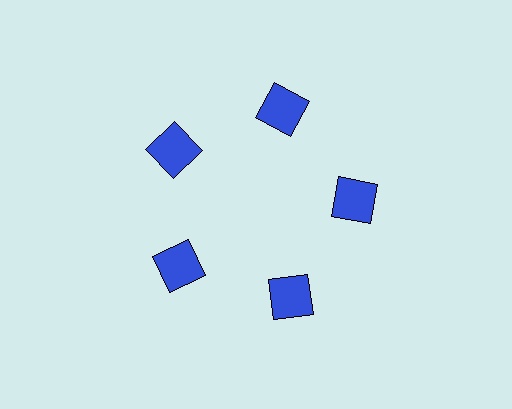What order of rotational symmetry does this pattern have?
This pattern has 5-fold rotational symmetry.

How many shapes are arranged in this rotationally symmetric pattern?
There are 5 shapes, arranged in 5 groups of 1.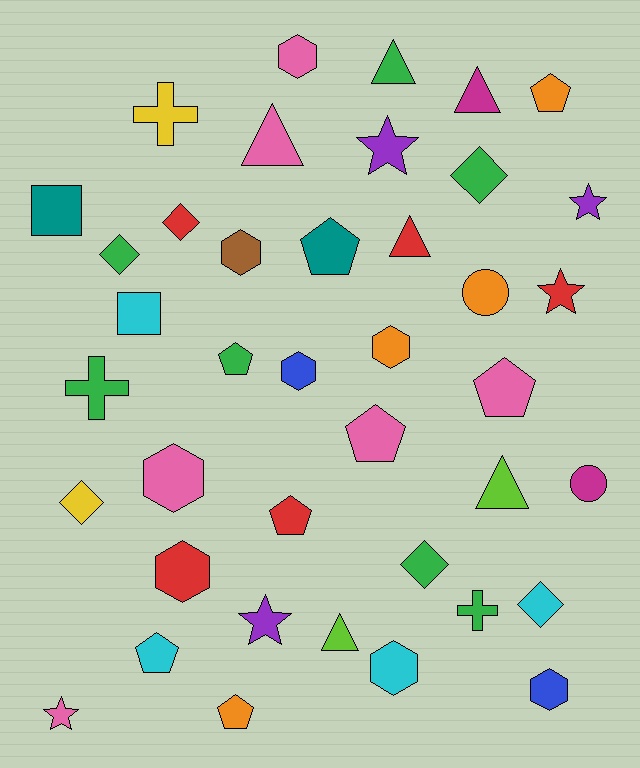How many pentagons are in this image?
There are 8 pentagons.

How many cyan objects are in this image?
There are 4 cyan objects.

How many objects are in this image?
There are 40 objects.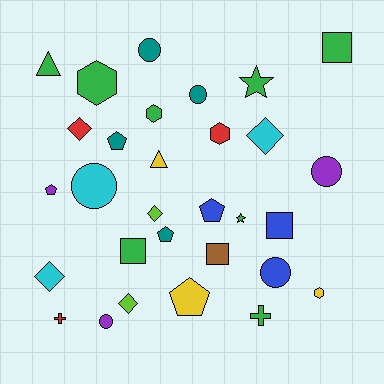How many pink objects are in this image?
There are no pink objects.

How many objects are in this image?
There are 30 objects.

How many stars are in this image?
There are 2 stars.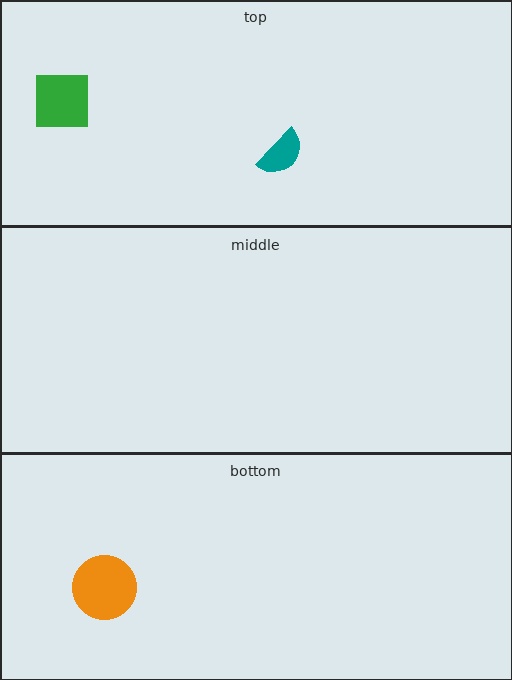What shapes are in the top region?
The green square, the teal semicircle.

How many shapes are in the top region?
2.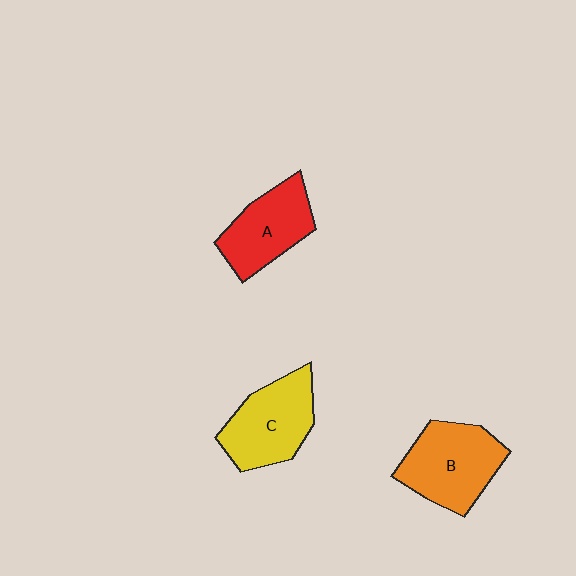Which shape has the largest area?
Shape B (orange).